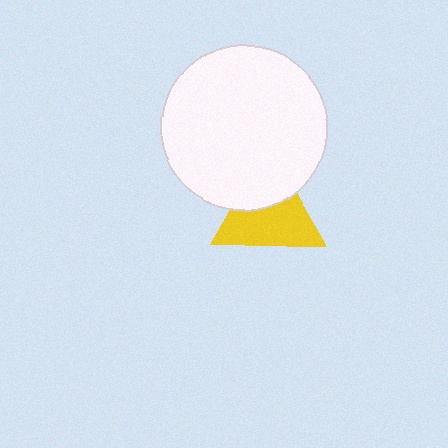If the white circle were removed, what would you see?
You would see the complete yellow triangle.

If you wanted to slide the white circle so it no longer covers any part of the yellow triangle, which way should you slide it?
Slide it up — that is the most direct way to separate the two shapes.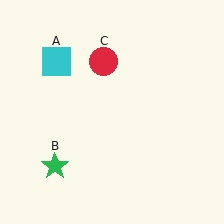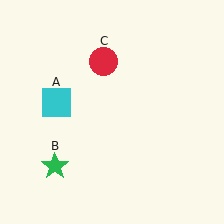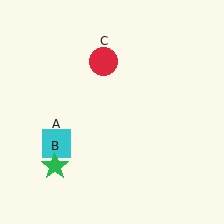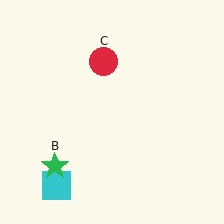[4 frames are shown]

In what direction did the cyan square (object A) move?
The cyan square (object A) moved down.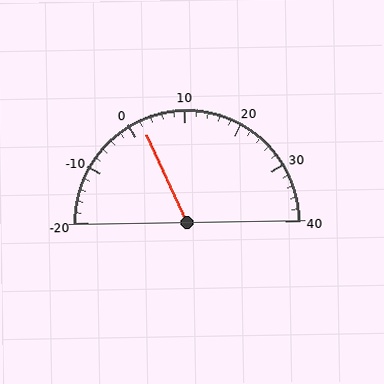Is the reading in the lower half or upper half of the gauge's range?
The reading is in the lower half of the range (-20 to 40).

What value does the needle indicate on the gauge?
The needle indicates approximately 2.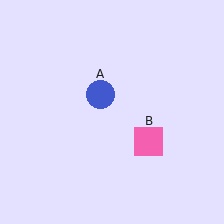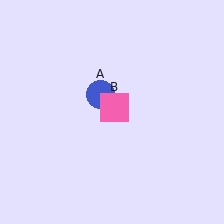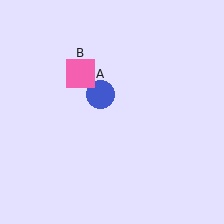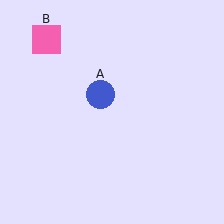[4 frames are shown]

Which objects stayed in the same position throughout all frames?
Blue circle (object A) remained stationary.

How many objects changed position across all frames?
1 object changed position: pink square (object B).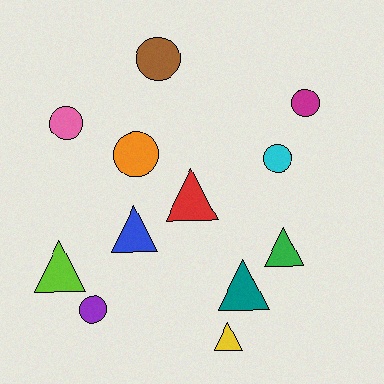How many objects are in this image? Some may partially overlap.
There are 12 objects.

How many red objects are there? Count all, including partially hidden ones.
There is 1 red object.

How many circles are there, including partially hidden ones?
There are 6 circles.